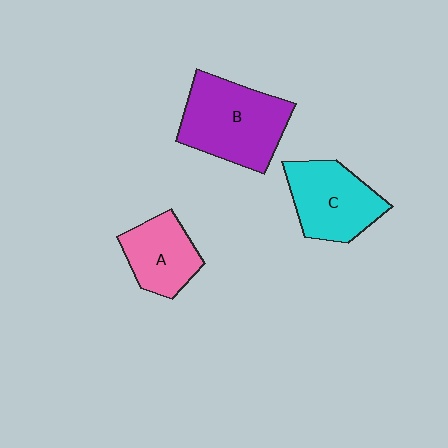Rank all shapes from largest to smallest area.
From largest to smallest: B (purple), C (cyan), A (pink).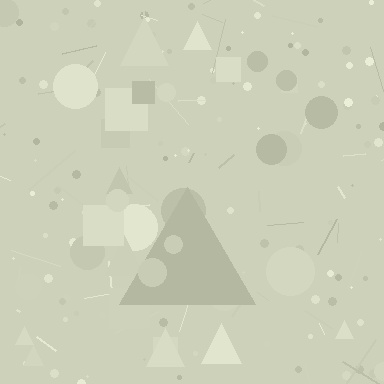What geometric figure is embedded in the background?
A triangle is embedded in the background.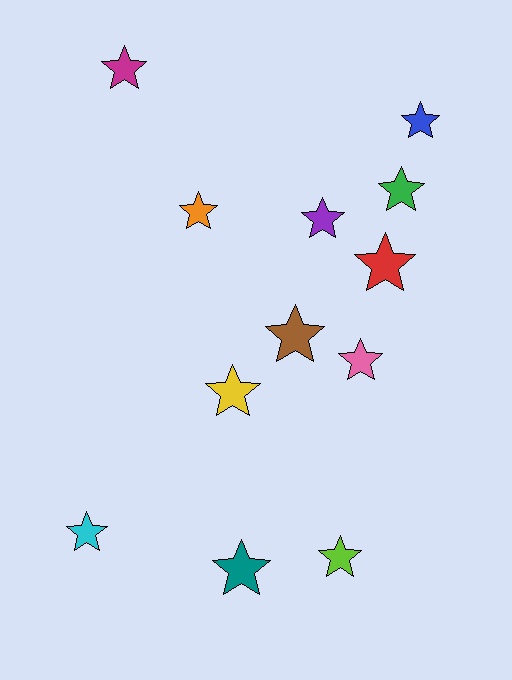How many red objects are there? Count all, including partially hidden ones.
There is 1 red object.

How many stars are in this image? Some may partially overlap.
There are 12 stars.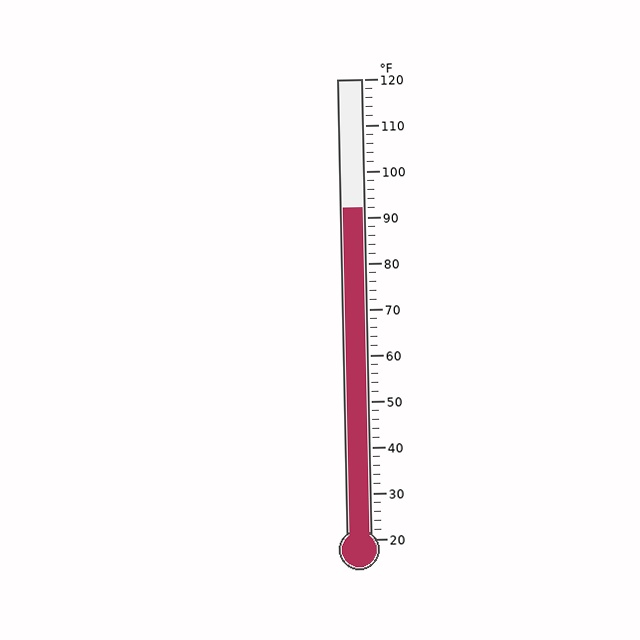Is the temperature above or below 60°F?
The temperature is above 60°F.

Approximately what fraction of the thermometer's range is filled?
The thermometer is filled to approximately 70% of its range.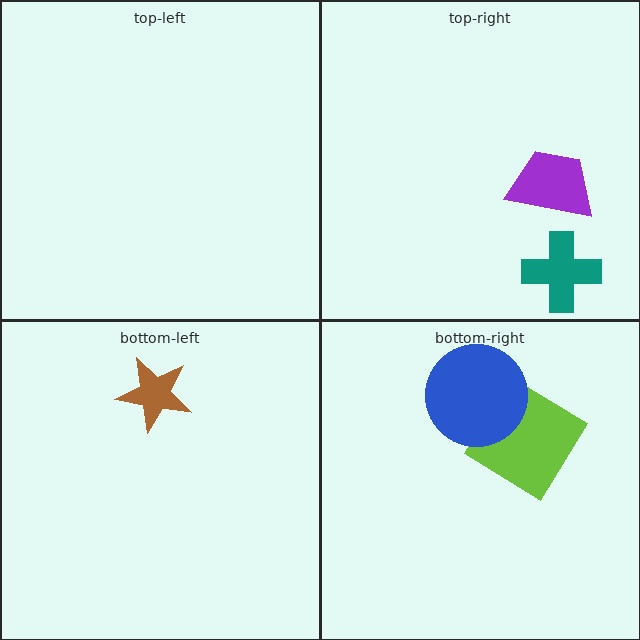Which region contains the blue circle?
The bottom-right region.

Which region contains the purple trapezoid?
The top-right region.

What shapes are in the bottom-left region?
The brown star.